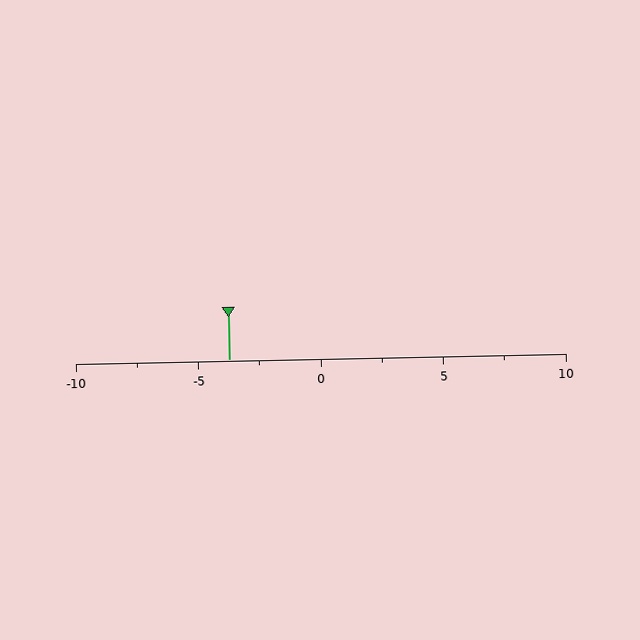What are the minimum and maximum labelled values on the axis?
The axis runs from -10 to 10.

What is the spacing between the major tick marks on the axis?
The major ticks are spaced 5 apart.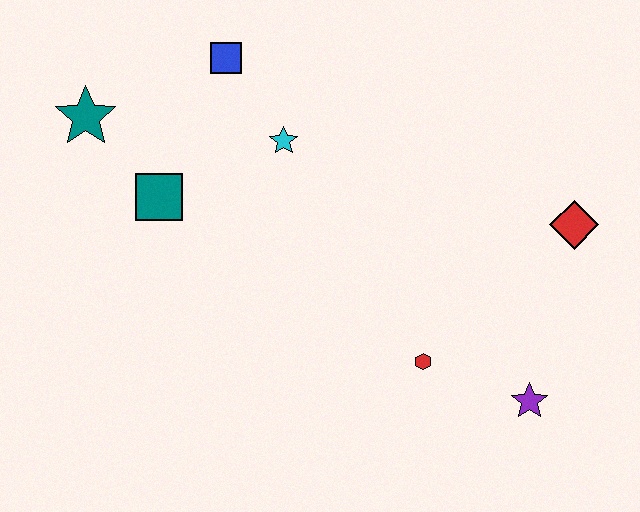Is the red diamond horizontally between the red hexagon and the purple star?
No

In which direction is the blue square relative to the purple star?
The blue square is above the purple star.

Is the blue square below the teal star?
No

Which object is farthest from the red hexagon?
The teal star is farthest from the red hexagon.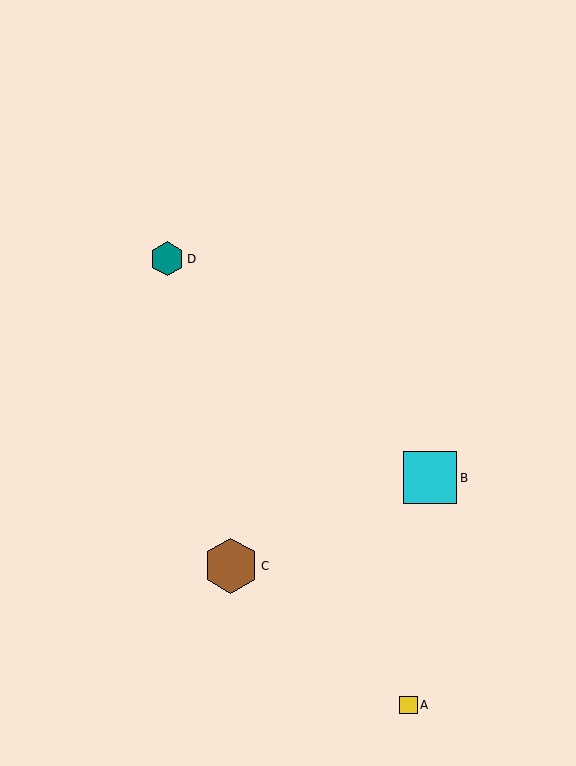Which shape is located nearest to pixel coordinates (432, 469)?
The cyan square (labeled B) at (430, 478) is nearest to that location.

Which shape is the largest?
The brown hexagon (labeled C) is the largest.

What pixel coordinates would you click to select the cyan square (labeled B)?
Click at (430, 478) to select the cyan square B.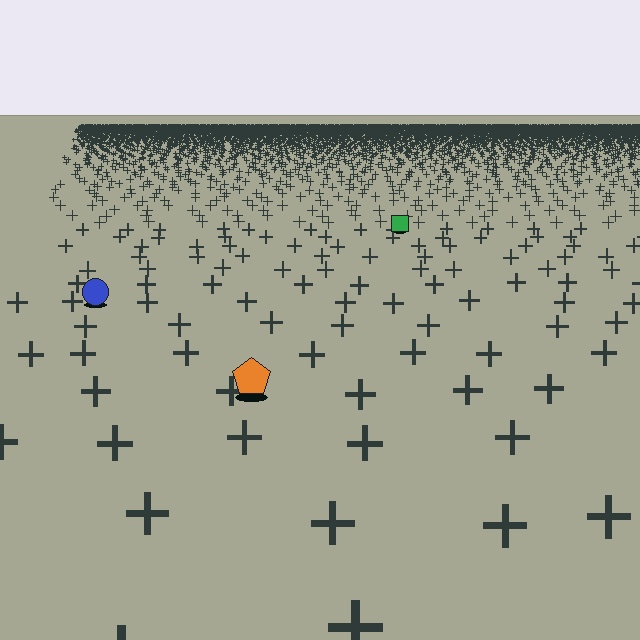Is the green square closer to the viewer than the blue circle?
No. The blue circle is closer — you can tell from the texture gradient: the ground texture is coarser near it.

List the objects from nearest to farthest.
From nearest to farthest: the orange pentagon, the blue circle, the green square.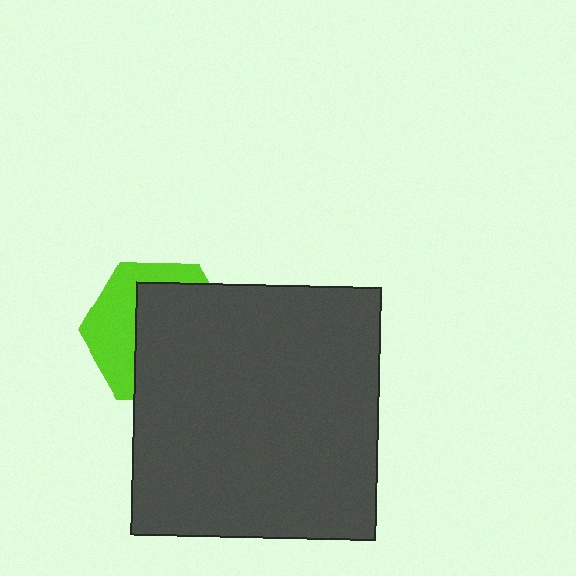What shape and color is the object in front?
The object in front is a dark gray rectangle.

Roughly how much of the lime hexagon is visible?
A small part of it is visible (roughly 39%).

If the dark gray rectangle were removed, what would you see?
You would see the complete lime hexagon.